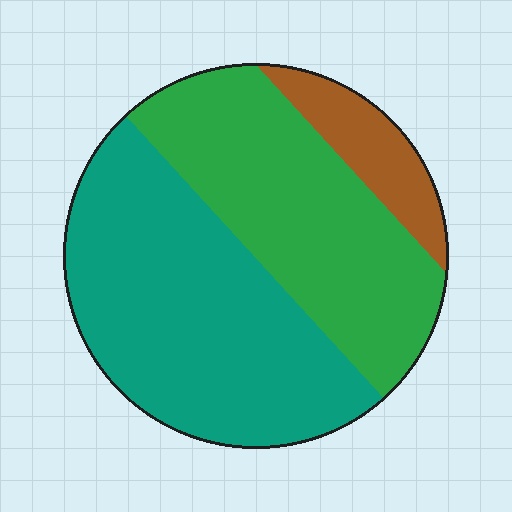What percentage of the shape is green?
Green takes up about two fifths (2/5) of the shape.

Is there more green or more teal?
Teal.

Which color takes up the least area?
Brown, at roughly 10%.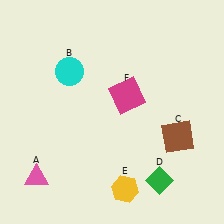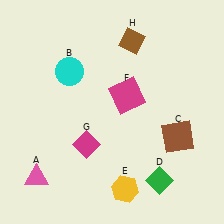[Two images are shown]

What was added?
A magenta diamond (G), a brown diamond (H) were added in Image 2.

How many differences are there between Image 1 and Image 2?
There are 2 differences between the two images.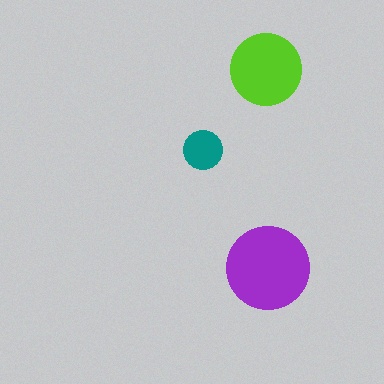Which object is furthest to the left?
The teal circle is leftmost.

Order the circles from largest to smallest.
the purple one, the lime one, the teal one.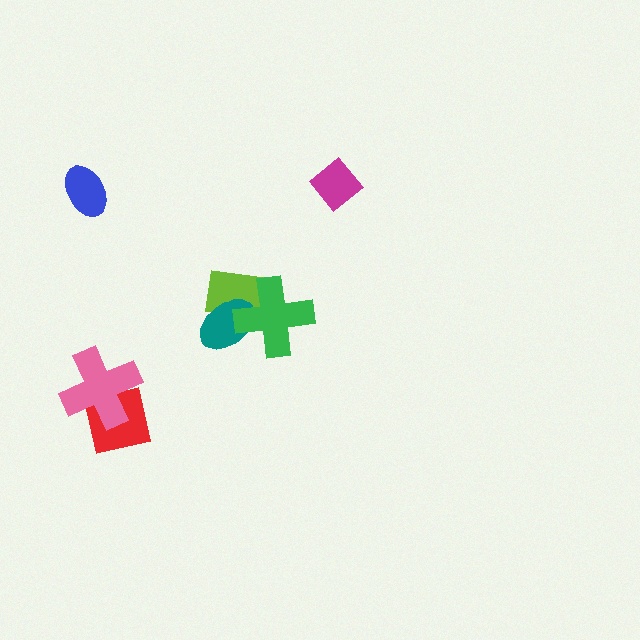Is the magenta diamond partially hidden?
No, no other shape covers it.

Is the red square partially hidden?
Yes, it is partially covered by another shape.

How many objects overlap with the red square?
1 object overlaps with the red square.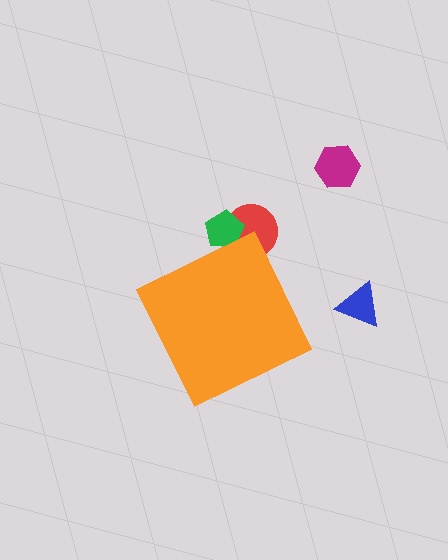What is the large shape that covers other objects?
An orange diamond.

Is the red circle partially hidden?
Yes, the red circle is partially hidden behind the orange diamond.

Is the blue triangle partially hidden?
No, the blue triangle is fully visible.